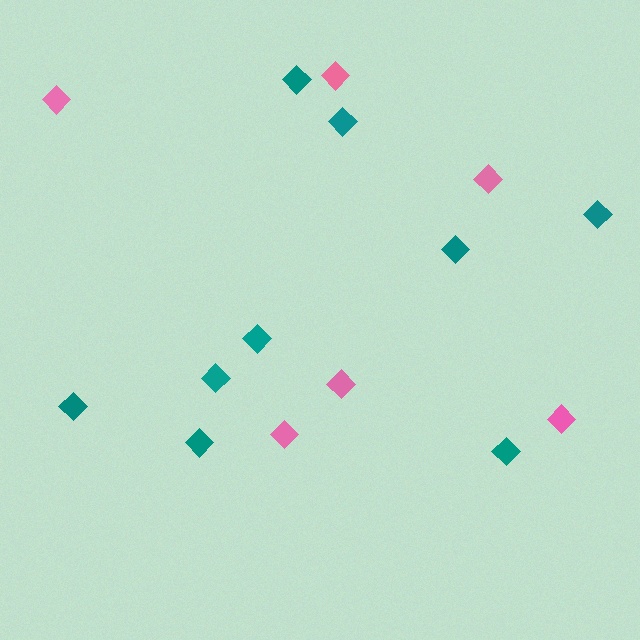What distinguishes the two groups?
There are 2 groups: one group of teal diamonds (9) and one group of pink diamonds (6).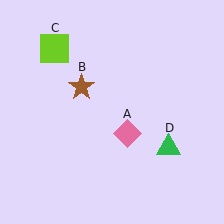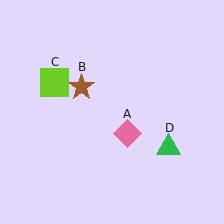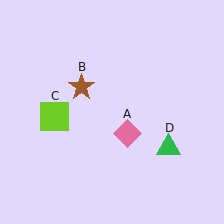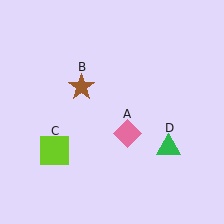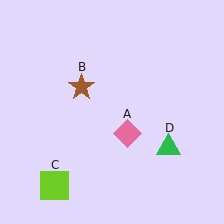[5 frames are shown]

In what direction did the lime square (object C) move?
The lime square (object C) moved down.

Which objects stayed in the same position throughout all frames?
Pink diamond (object A) and brown star (object B) and green triangle (object D) remained stationary.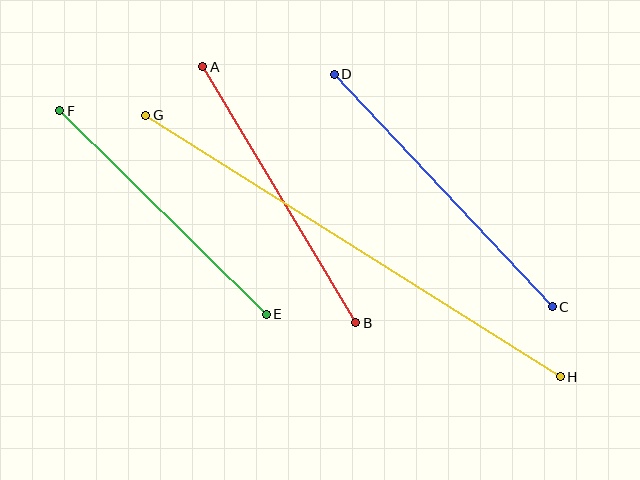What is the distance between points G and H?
The distance is approximately 490 pixels.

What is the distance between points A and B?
The distance is approximately 298 pixels.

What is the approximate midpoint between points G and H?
The midpoint is at approximately (353, 246) pixels.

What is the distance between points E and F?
The distance is approximately 290 pixels.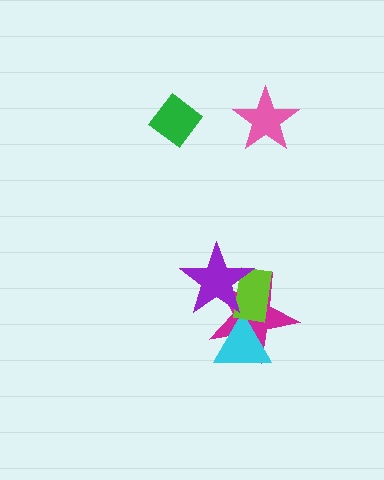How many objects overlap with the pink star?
0 objects overlap with the pink star.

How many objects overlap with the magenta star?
3 objects overlap with the magenta star.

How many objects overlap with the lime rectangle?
3 objects overlap with the lime rectangle.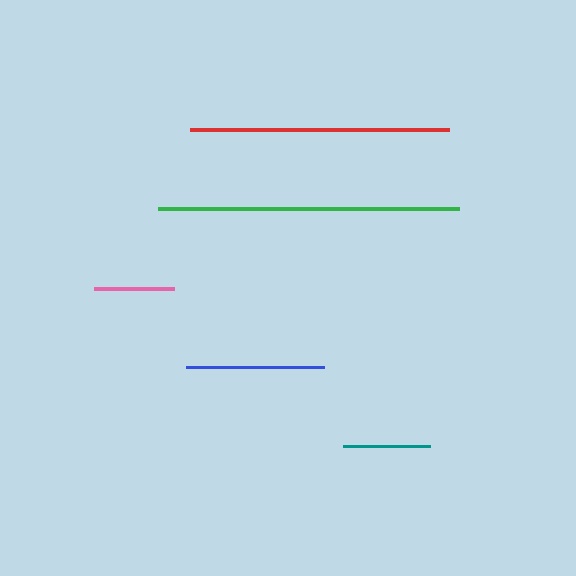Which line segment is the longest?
The green line is the longest at approximately 301 pixels.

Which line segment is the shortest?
The pink line is the shortest at approximately 80 pixels.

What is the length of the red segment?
The red segment is approximately 259 pixels long.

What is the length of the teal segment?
The teal segment is approximately 88 pixels long.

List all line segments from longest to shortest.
From longest to shortest: green, red, blue, teal, pink.